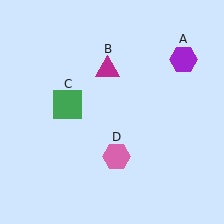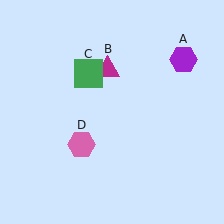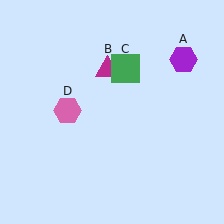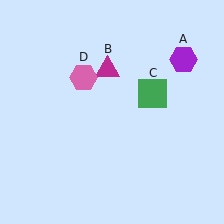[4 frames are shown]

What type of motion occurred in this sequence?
The green square (object C), pink hexagon (object D) rotated clockwise around the center of the scene.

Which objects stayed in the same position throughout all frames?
Purple hexagon (object A) and magenta triangle (object B) remained stationary.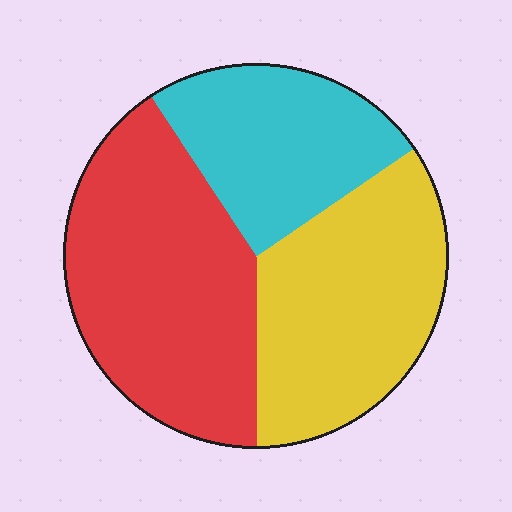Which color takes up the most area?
Red, at roughly 40%.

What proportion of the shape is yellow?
Yellow covers around 35% of the shape.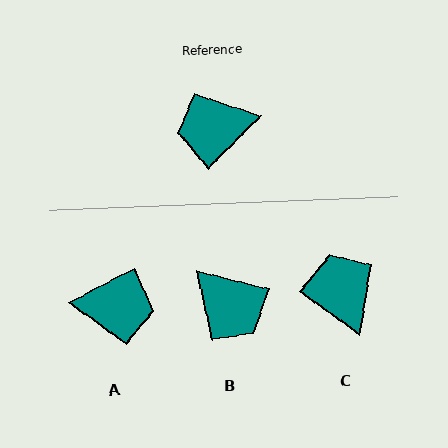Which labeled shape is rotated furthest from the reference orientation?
A, about 163 degrees away.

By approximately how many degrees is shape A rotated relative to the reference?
Approximately 163 degrees counter-clockwise.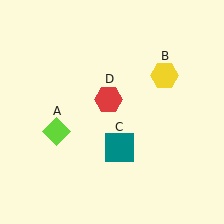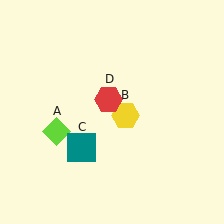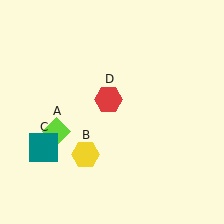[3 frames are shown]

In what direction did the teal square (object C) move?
The teal square (object C) moved left.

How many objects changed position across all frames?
2 objects changed position: yellow hexagon (object B), teal square (object C).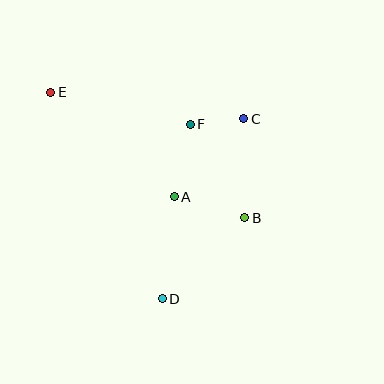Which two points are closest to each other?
Points C and F are closest to each other.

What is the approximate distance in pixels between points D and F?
The distance between D and F is approximately 176 pixels.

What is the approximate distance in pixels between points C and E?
The distance between C and E is approximately 195 pixels.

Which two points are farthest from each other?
Points D and E are farthest from each other.